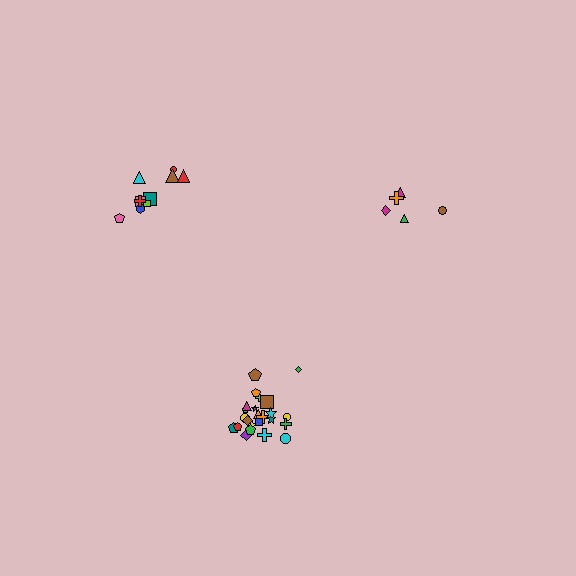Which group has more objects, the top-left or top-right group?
The top-left group.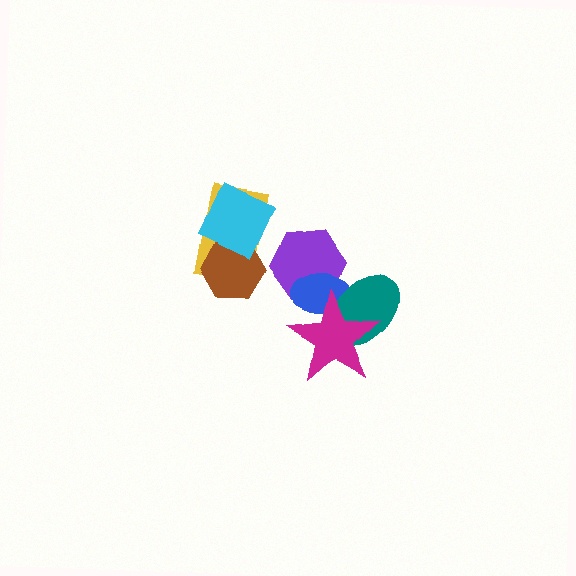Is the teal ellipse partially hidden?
Yes, it is partially covered by another shape.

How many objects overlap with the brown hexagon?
2 objects overlap with the brown hexagon.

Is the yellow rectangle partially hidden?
Yes, it is partially covered by another shape.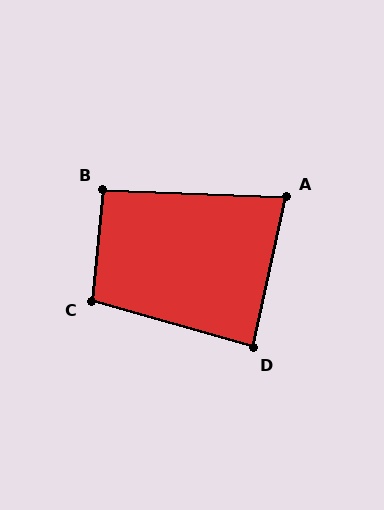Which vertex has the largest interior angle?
C, at approximately 100 degrees.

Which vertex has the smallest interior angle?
A, at approximately 80 degrees.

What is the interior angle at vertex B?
Approximately 93 degrees (approximately right).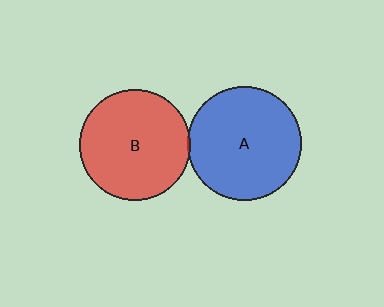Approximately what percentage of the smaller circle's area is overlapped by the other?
Approximately 5%.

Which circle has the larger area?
Circle A (blue).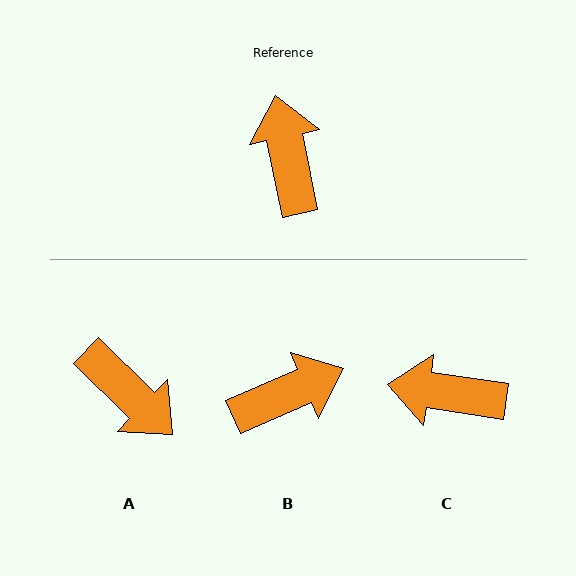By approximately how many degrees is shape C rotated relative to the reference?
Approximately 70 degrees counter-clockwise.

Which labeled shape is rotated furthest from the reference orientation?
A, about 146 degrees away.